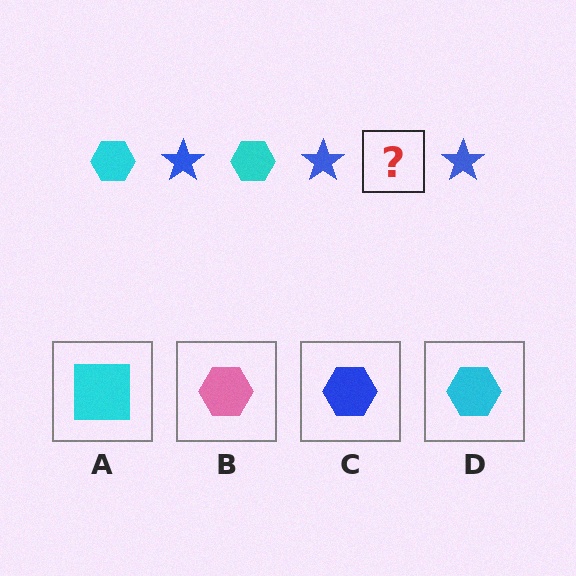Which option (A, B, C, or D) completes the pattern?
D.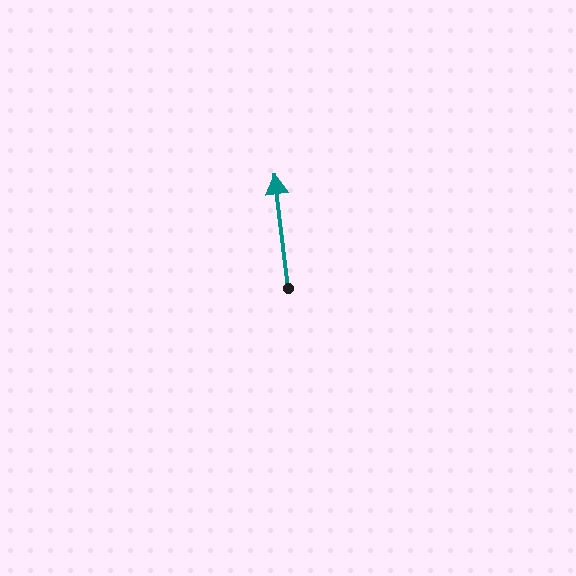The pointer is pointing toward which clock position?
Roughly 12 o'clock.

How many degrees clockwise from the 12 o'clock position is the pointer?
Approximately 353 degrees.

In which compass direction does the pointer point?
North.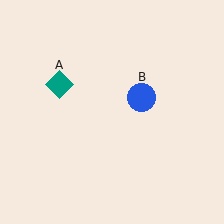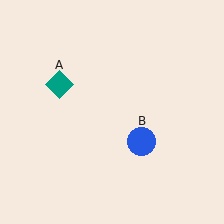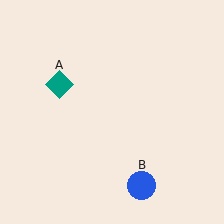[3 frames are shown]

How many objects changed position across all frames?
1 object changed position: blue circle (object B).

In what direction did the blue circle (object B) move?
The blue circle (object B) moved down.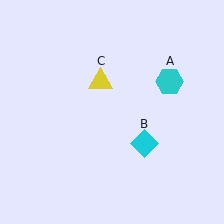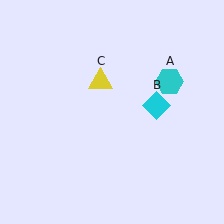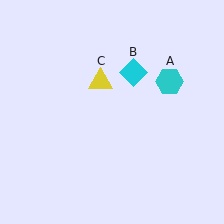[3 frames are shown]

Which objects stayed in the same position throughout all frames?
Cyan hexagon (object A) and yellow triangle (object C) remained stationary.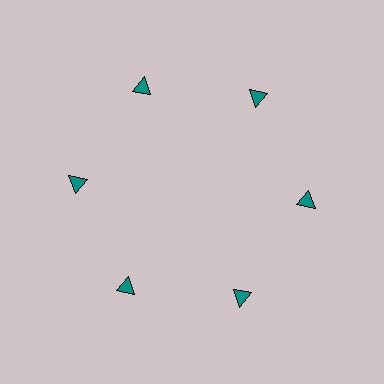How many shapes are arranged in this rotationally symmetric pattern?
There are 6 shapes, arranged in 6 groups of 1.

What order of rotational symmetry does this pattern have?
This pattern has 6-fold rotational symmetry.